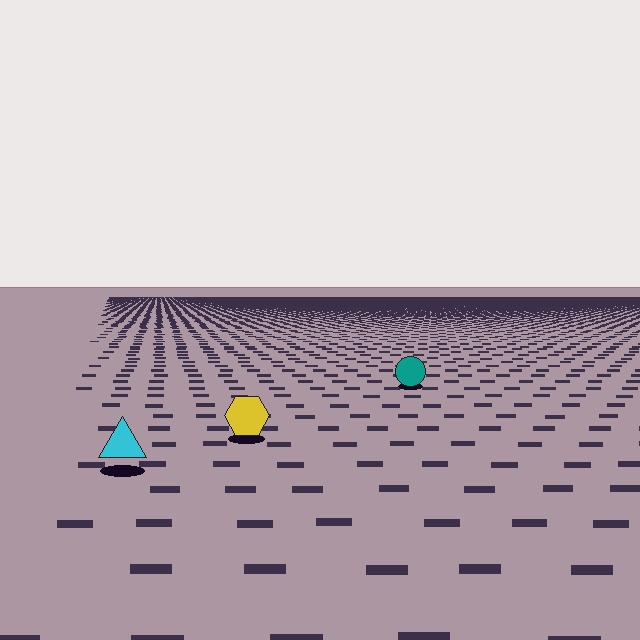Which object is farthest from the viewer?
The teal circle is farthest from the viewer. It appears smaller and the ground texture around it is denser.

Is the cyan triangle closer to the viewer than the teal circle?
Yes. The cyan triangle is closer — you can tell from the texture gradient: the ground texture is coarser near it.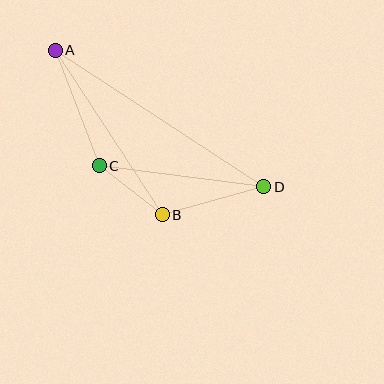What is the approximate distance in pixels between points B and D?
The distance between B and D is approximately 106 pixels.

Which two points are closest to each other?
Points B and C are closest to each other.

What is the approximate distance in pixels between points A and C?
The distance between A and C is approximately 123 pixels.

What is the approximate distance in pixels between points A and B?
The distance between A and B is approximately 196 pixels.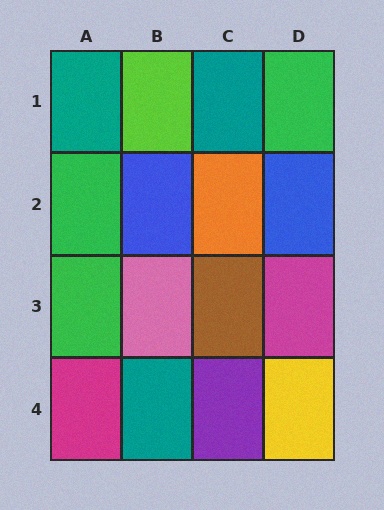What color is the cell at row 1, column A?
Teal.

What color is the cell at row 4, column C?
Purple.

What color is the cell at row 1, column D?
Green.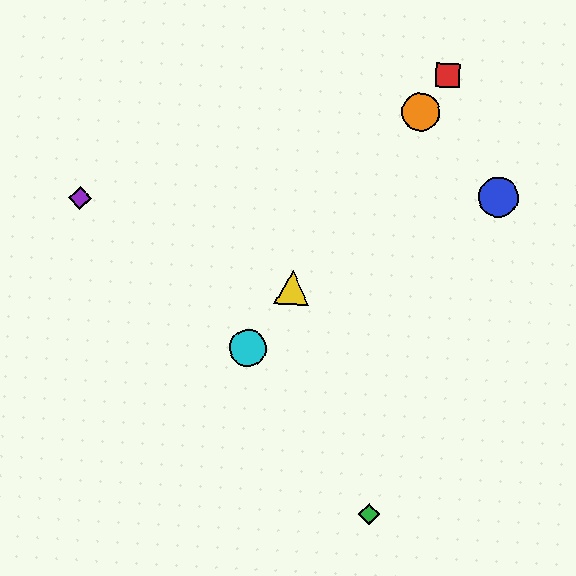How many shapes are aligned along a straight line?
4 shapes (the red square, the yellow triangle, the orange circle, the cyan circle) are aligned along a straight line.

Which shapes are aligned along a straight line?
The red square, the yellow triangle, the orange circle, the cyan circle are aligned along a straight line.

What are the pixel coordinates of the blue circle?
The blue circle is at (499, 197).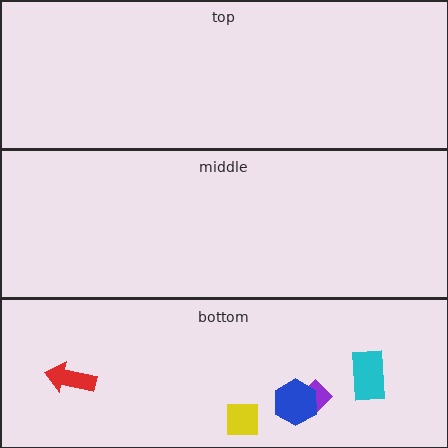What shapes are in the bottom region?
The yellow square, the purple diamond, the cyan rectangle, the blue hexagon, the red arrow.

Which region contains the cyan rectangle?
The bottom region.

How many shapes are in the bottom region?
5.